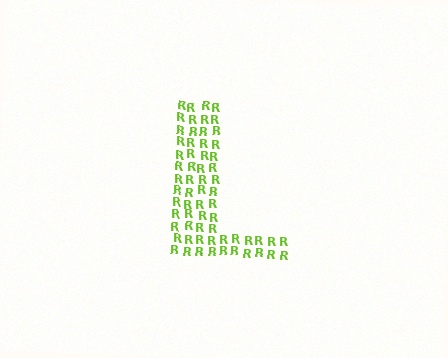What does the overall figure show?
The overall figure shows the letter L.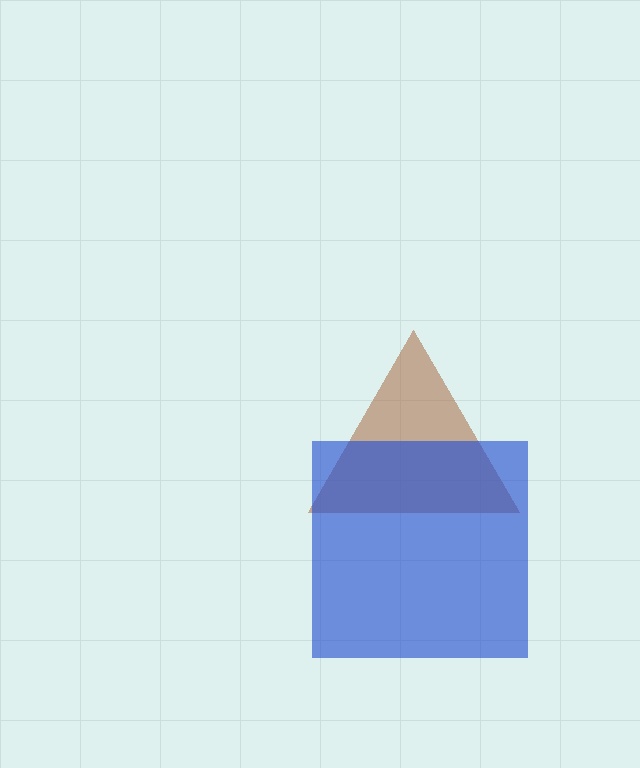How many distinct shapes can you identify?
There are 2 distinct shapes: a brown triangle, a blue square.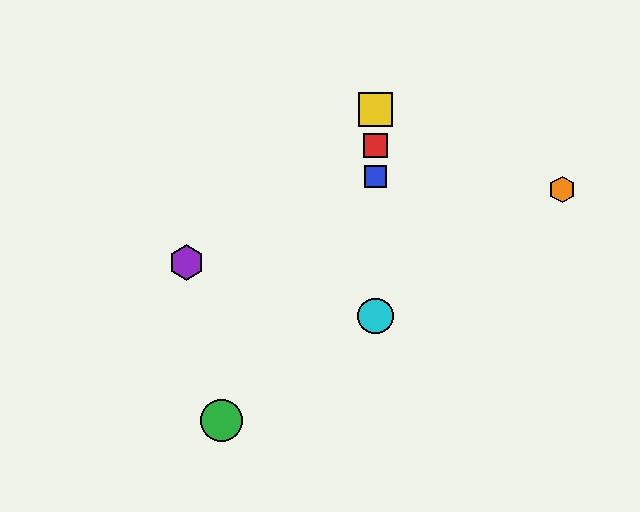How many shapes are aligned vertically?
4 shapes (the red square, the blue square, the yellow square, the cyan circle) are aligned vertically.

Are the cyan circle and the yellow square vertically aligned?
Yes, both are at x≈375.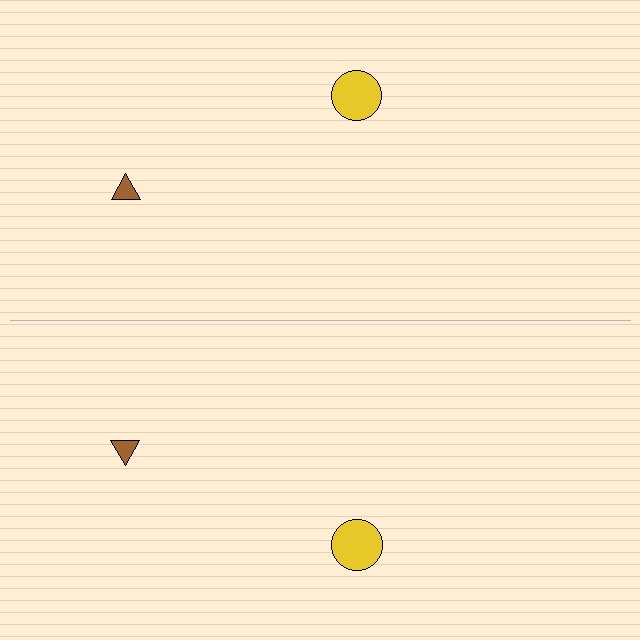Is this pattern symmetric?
Yes, this pattern has bilateral (reflection) symmetry.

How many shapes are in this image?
There are 4 shapes in this image.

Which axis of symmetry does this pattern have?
The pattern has a horizontal axis of symmetry running through the center of the image.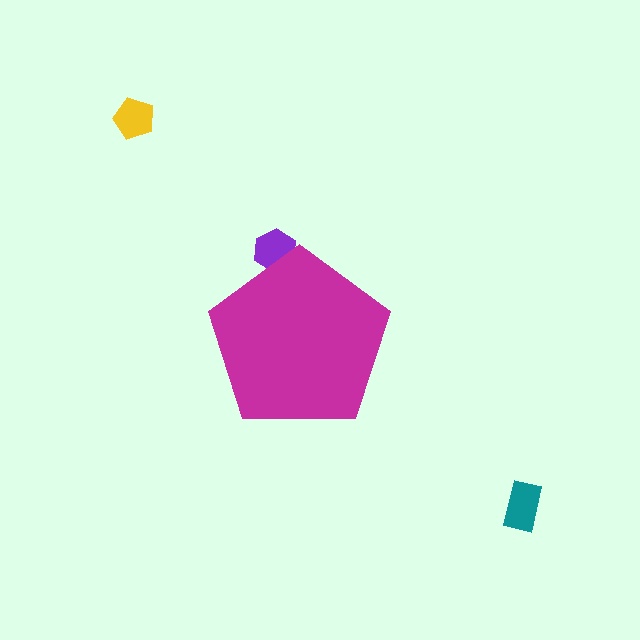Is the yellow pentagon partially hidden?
No, the yellow pentagon is fully visible.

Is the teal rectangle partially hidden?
No, the teal rectangle is fully visible.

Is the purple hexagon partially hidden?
Yes, the purple hexagon is partially hidden behind the magenta pentagon.